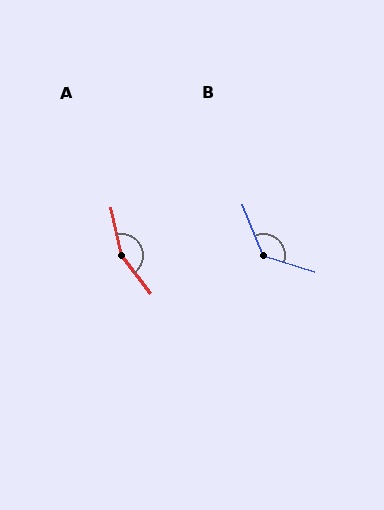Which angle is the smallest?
B, at approximately 129 degrees.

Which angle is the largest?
A, at approximately 155 degrees.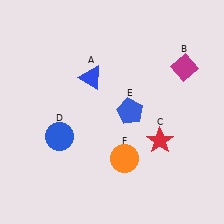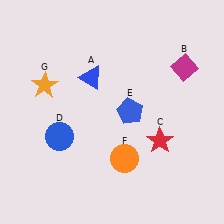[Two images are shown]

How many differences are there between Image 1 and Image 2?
There is 1 difference between the two images.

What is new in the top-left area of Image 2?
An orange star (G) was added in the top-left area of Image 2.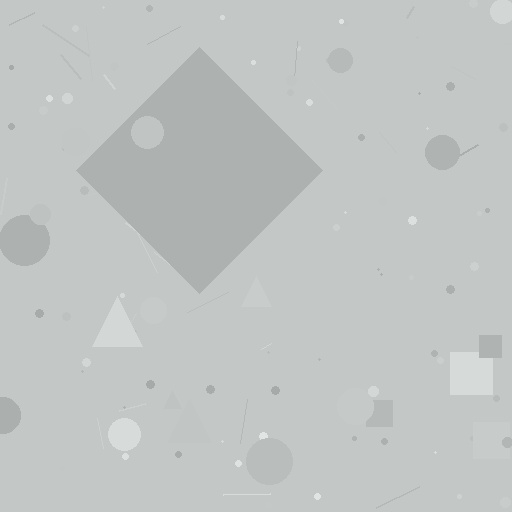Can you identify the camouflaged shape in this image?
The camouflaged shape is a diamond.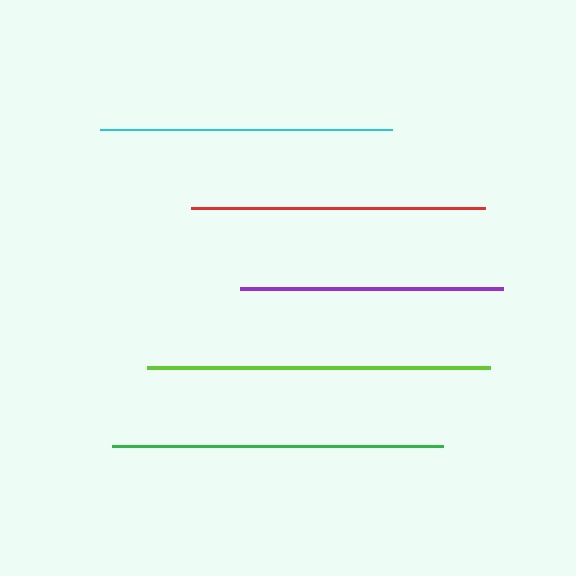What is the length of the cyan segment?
The cyan segment is approximately 291 pixels long.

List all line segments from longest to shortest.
From longest to shortest: lime, green, red, cyan, purple.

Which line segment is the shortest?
The purple line is the shortest at approximately 263 pixels.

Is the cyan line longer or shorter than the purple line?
The cyan line is longer than the purple line.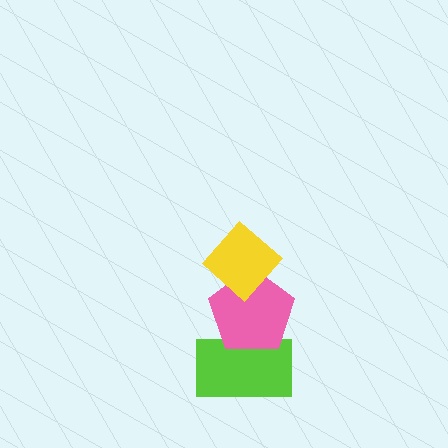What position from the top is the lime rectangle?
The lime rectangle is 3rd from the top.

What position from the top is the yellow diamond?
The yellow diamond is 1st from the top.